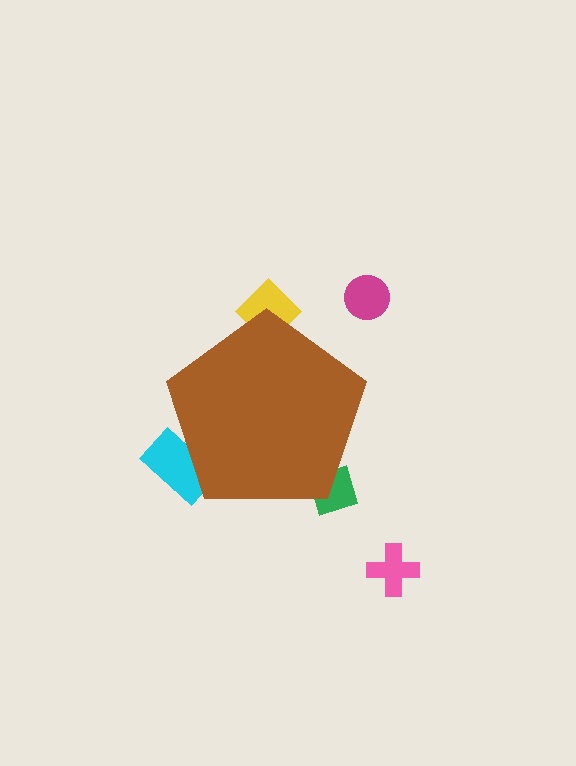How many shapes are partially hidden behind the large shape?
3 shapes are partially hidden.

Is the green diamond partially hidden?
Yes, the green diamond is partially hidden behind the brown pentagon.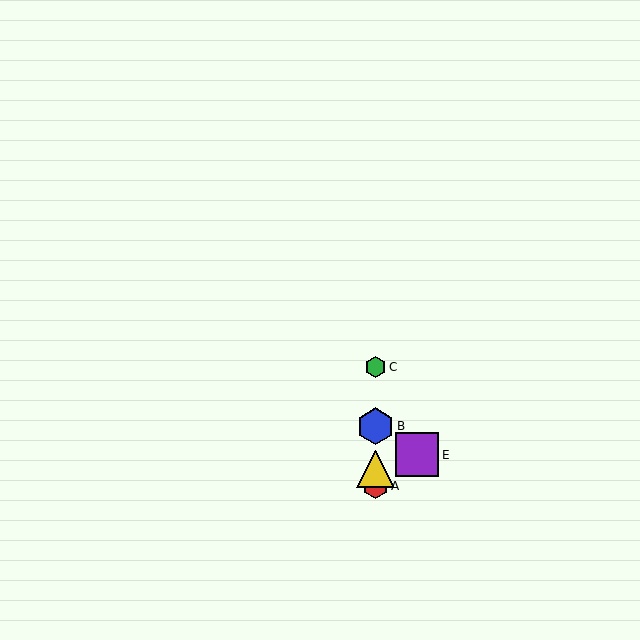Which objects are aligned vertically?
Objects A, B, C, D are aligned vertically.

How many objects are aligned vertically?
4 objects (A, B, C, D) are aligned vertically.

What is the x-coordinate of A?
Object A is at x≈375.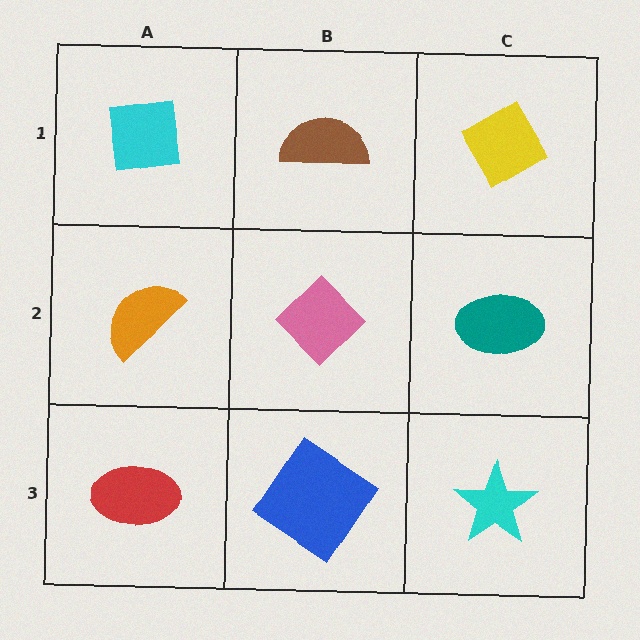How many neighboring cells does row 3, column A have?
2.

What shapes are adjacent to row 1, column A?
An orange semicircle (row 2, column A), a brown semicircle (row 1, column B).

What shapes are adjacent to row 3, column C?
A teal ellipse (row 2, column C), a blue diamond (row 3, column B).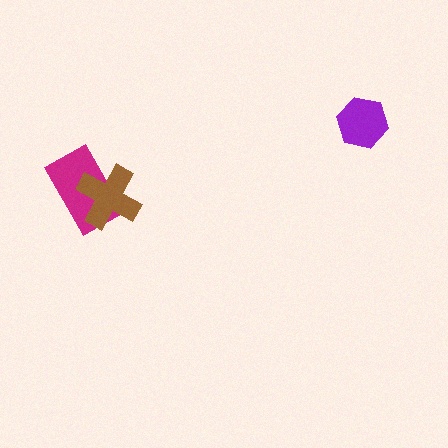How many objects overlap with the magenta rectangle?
1 object overlaps with the magenta rectangle.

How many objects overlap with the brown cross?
1 object overlaps with the brown cross.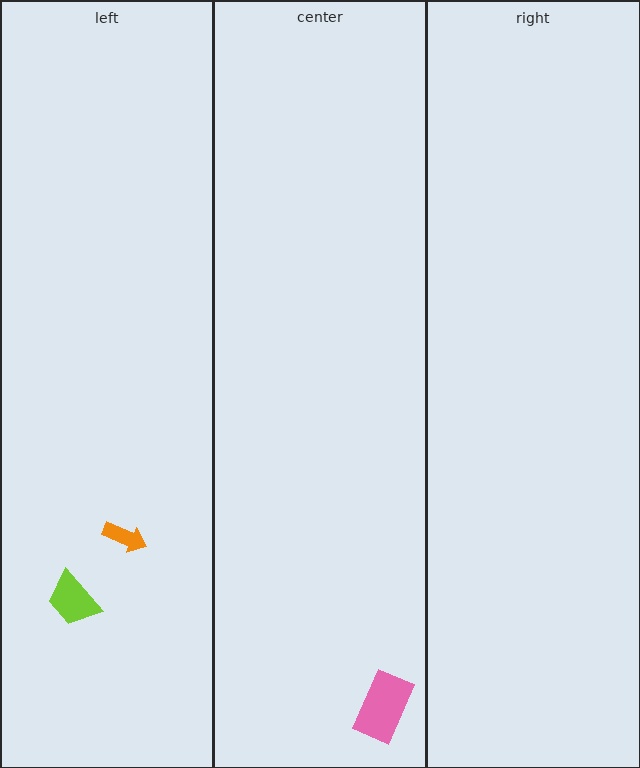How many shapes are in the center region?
1.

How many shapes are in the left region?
2.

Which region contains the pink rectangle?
The center region.